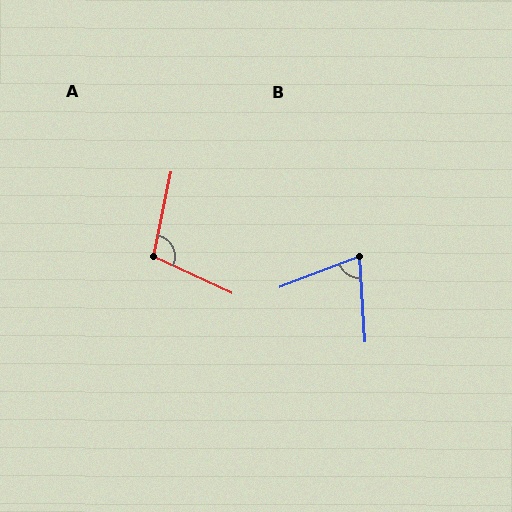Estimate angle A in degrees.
Approximately 103 degrees.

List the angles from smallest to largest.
B (73°), A (103°).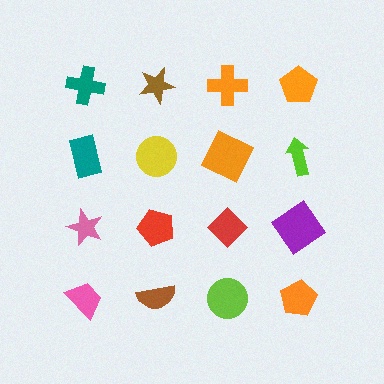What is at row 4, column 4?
An orange pentagon.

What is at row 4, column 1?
A pink trapezoid.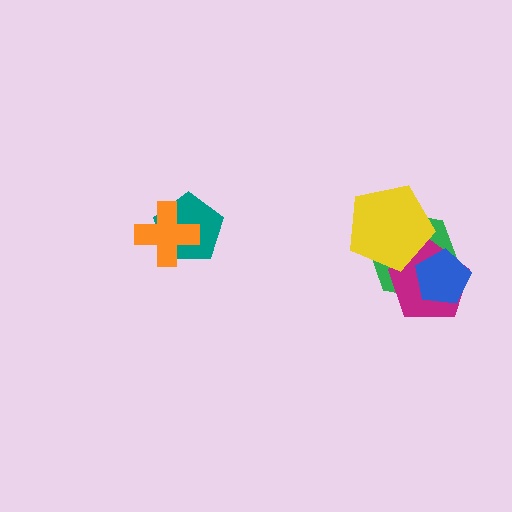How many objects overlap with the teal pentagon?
1 object overlaps with the teal pentagon.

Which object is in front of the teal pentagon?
The orange cross is in front of the teal pentagon.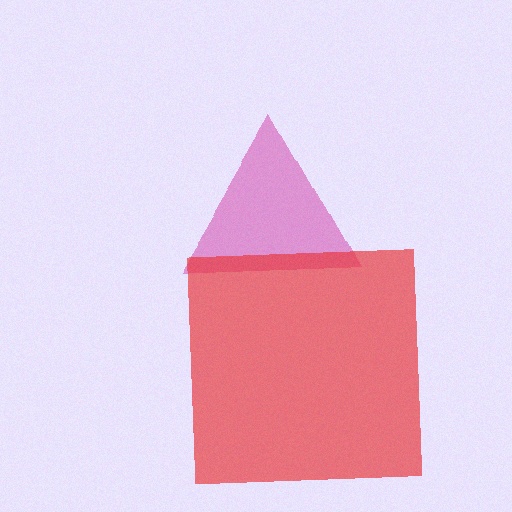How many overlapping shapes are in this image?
There are 2 overlapping shapes in the image.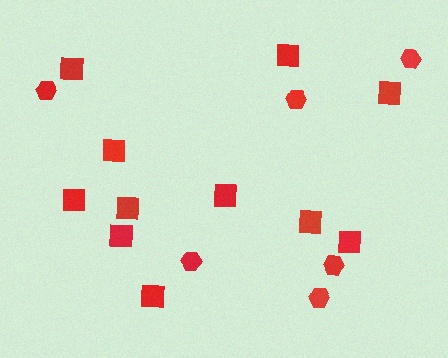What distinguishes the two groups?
There are 2 groups: one group of squares (11) and one group of hexagons (6).